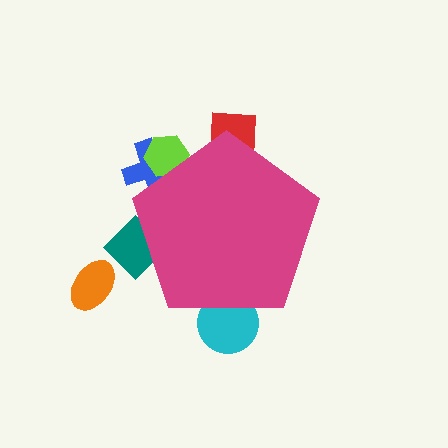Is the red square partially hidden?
Yes, the red square is partially hidden behind the magenta pentagon.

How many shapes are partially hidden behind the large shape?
5 shapes are partially hidden.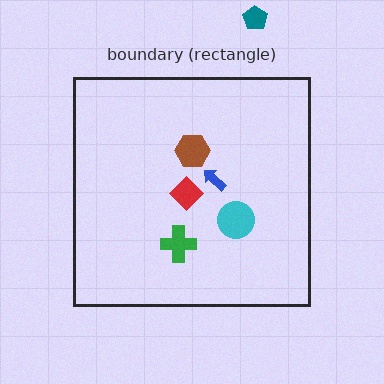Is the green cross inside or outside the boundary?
Inside.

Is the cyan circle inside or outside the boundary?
Inside.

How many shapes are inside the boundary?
5 inside, 1 outside.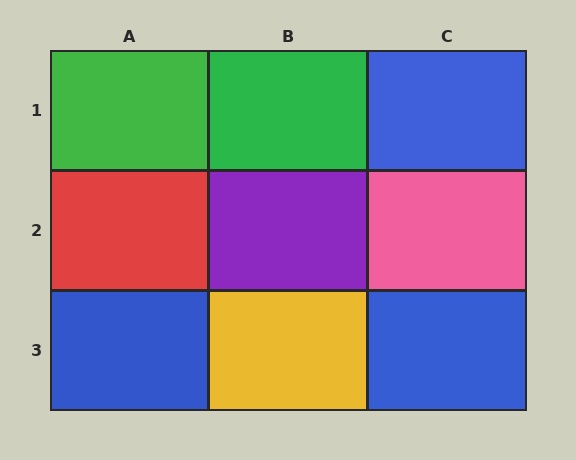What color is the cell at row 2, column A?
Red.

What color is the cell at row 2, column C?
Pink.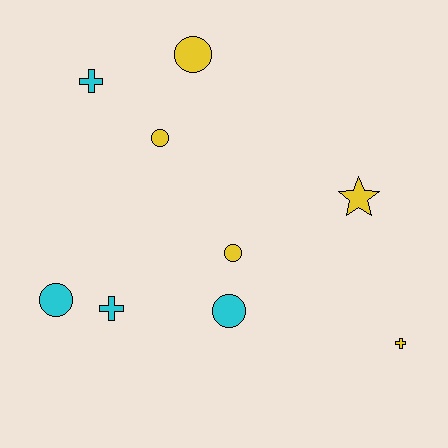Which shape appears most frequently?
Circle, with 5 objects.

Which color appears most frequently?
Yellow, with 5 objects.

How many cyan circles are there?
There are 2 cyan circles.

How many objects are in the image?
There are 9 objects.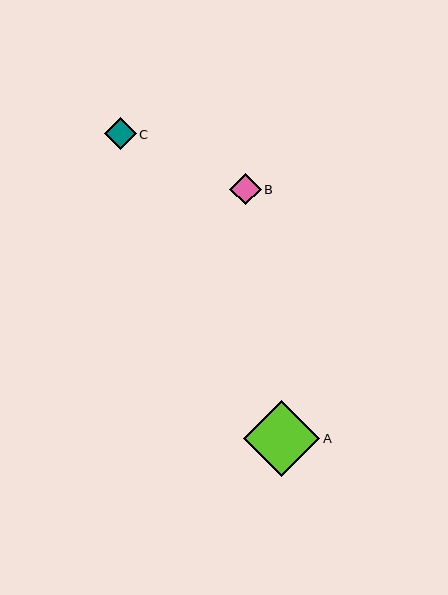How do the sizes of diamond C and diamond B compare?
Diamond C and diamond B are approximately the same size.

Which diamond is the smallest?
Diamond B is the smallest with a size of approximately 31 pixels.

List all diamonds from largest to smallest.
From largest to smallest: A, C, B.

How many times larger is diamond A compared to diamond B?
Diamond A is approximately 2.4 times the size of diamond B.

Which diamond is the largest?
Diamond A is the largest with a size of approximately 76 pixels.